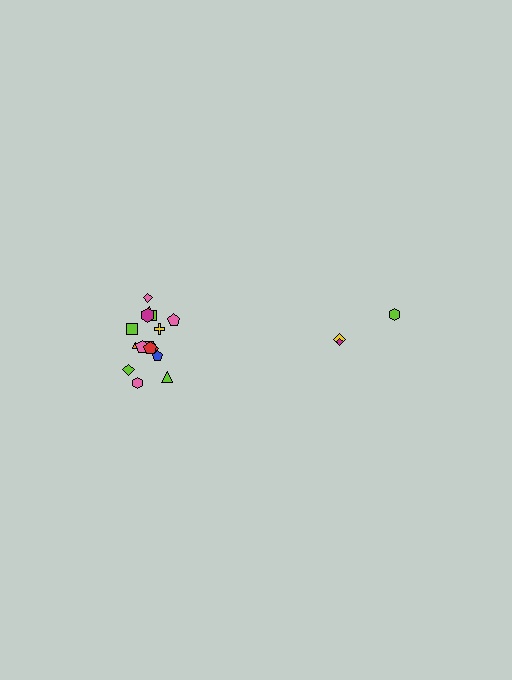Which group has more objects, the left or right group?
The left group.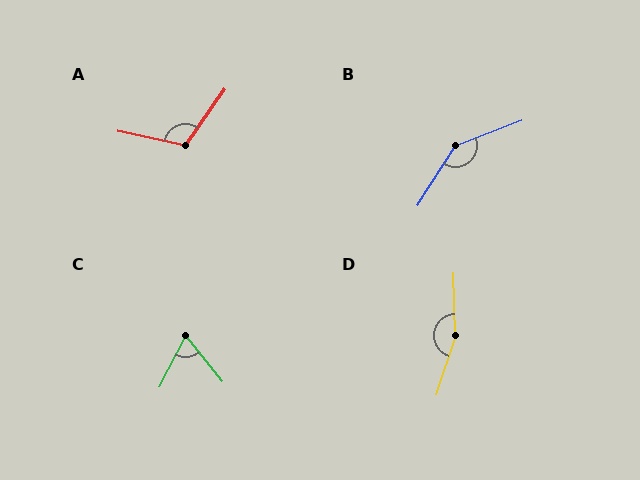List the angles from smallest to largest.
C (65°), A (113°), B (144°), D (161°).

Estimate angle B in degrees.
Approximately 144 degrees.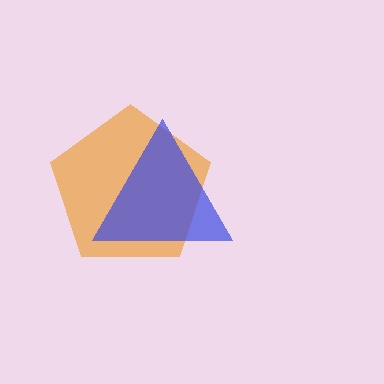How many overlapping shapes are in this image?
There are 2 overlapping shapes in the image.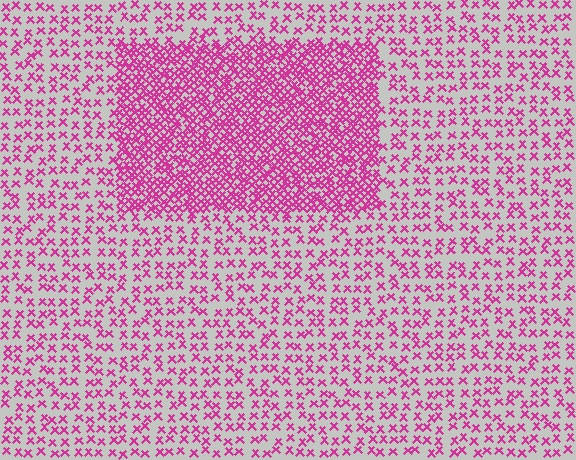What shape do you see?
I see a rectangle.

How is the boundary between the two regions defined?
The boundary is defined by a change in element density (approximately 2.6x ratio). All elements are the same color, size, and shape.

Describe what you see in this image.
The image contains small magenta elements arranged at two different densities. A rectangle-shaped region is visible where the elements are more densely packed than the surrounding area.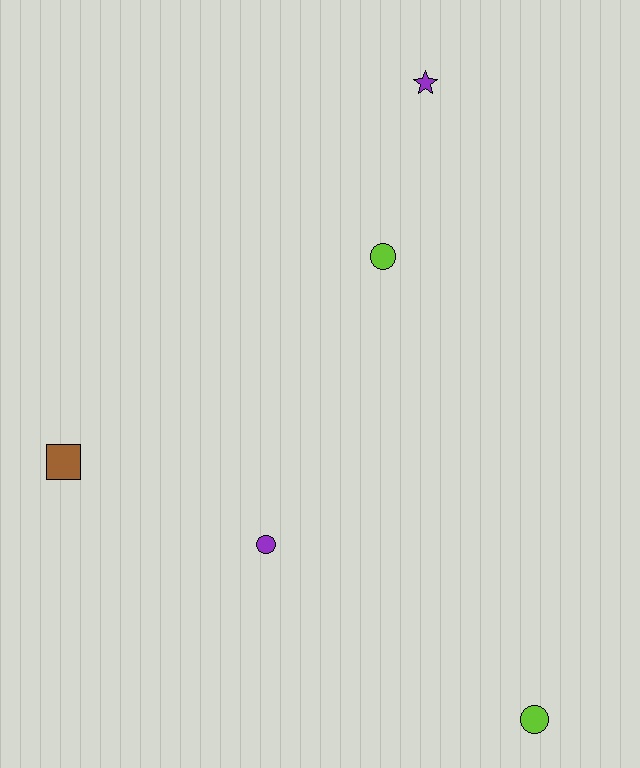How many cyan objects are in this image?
There are no cyan objects.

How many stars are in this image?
There is 1 star.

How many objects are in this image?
There are 5 objects.